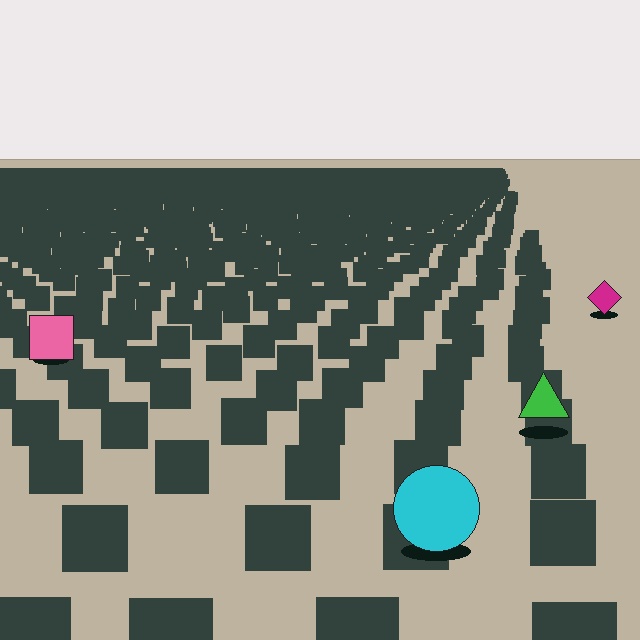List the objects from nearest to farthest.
From nearest to farthest: the cyan circle, the green triangle, the pink square, the magenta diamond.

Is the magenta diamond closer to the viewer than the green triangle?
No. The green triangle is closer — you can tell from the texture gradient: the ground texture is coarser near it.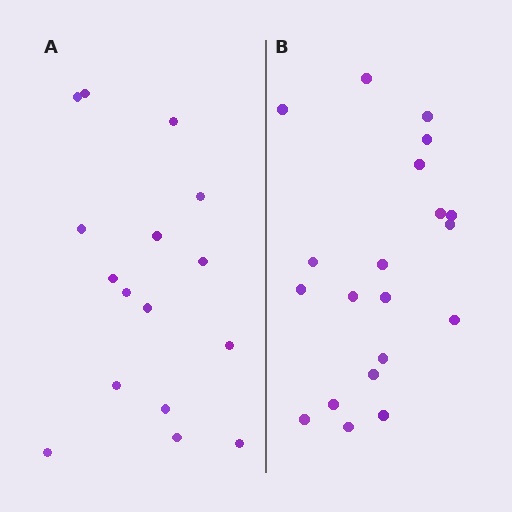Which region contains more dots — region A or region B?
Region B (the right region) has more dots.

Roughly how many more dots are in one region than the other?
Region B has about 4 more dots than region A.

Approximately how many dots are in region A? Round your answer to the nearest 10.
About 20 dots. (The exact count is 16, which rounds to 20.)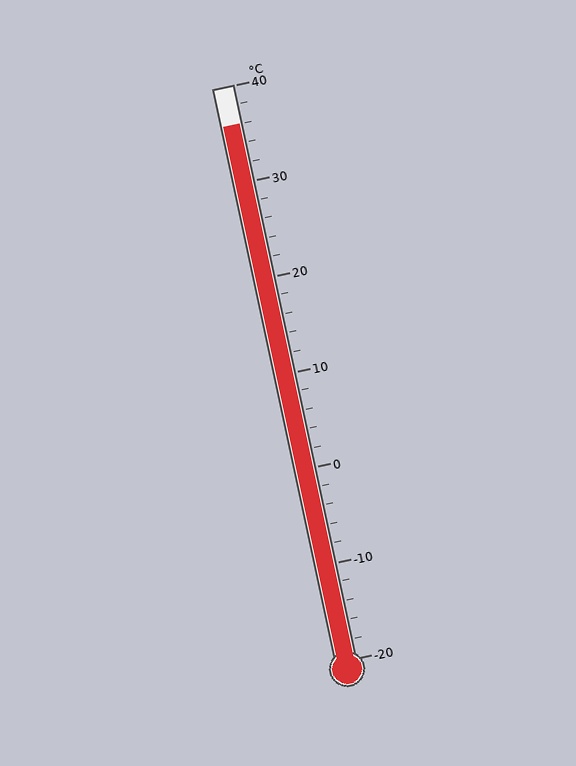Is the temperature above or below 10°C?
The temperature is above 10°C.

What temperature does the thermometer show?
The thermometer shows approximately 36°C.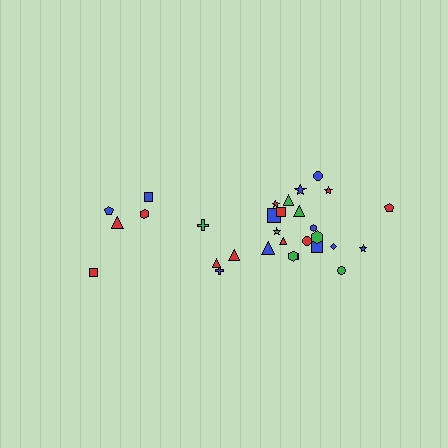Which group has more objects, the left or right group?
The right group.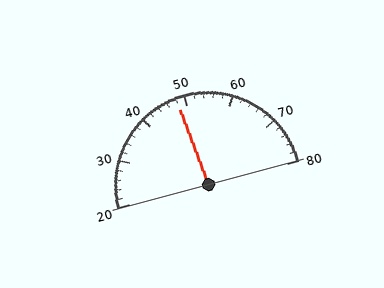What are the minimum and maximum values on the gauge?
The gauge ranges from 20 to 80.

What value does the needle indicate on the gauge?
The needle indicates approximately 48.